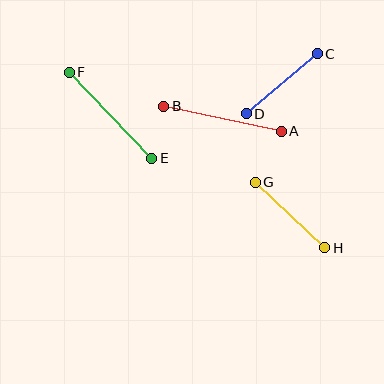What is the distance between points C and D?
The distance is approximately 93 pixels.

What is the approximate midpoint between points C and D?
The midpoint is at approximately (282, 84) pixels.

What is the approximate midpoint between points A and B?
The midpoint is at approximately (222, 119) pixels.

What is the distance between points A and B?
The distance is approximately 120 pixels.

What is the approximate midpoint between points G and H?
The midpoint is at approximately (290, 215) pixels.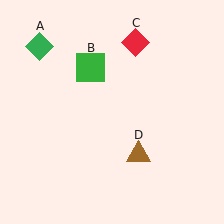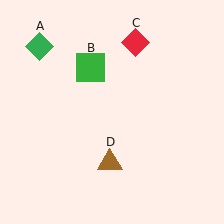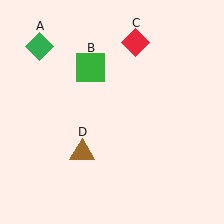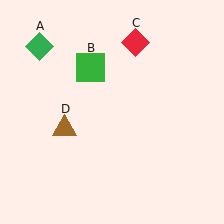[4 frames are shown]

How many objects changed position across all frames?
1 object changed position: brown triangle (object D).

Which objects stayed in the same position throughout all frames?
Green diamond (object A) and green square (object B) and red diamond (object C) remained stationary.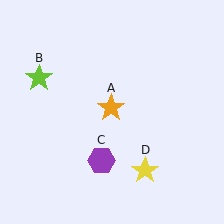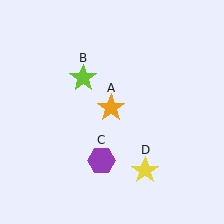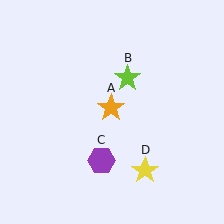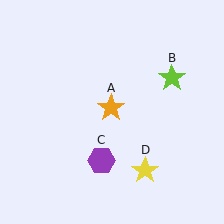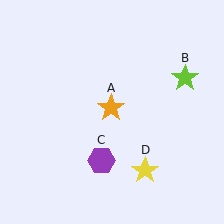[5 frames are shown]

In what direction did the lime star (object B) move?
The lime star (object B) moved right.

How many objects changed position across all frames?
1 object changed position: lime star (object B).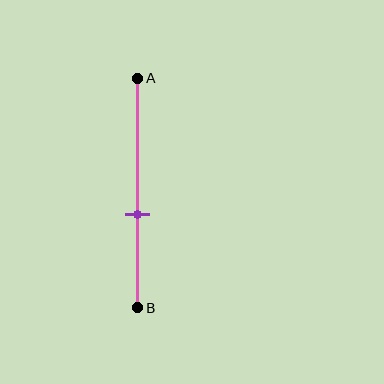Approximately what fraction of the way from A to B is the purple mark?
The purple mark is approximately 60% of the way from A to B.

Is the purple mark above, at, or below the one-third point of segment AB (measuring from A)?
The purple mark is below the one-third point of segment AB.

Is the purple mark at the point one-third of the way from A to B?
No, the mark is at about 60% from A, not at the 33% one-third point.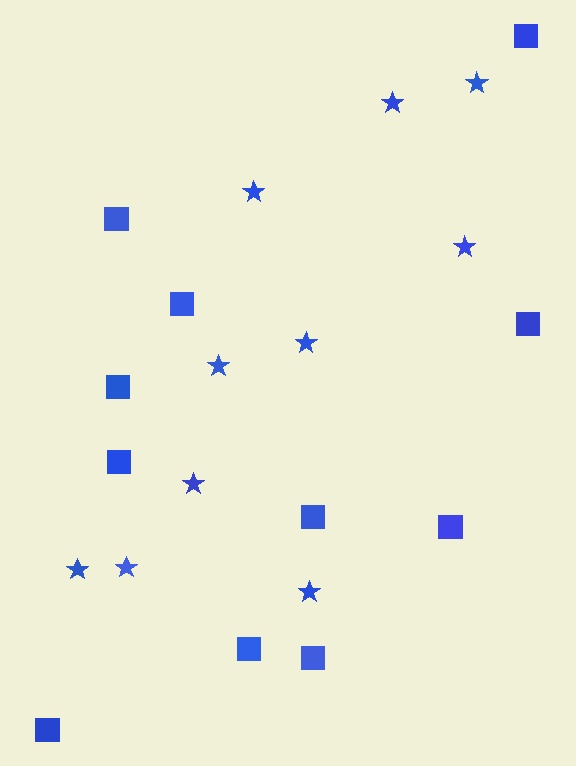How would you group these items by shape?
There are 2 groups: one group of stars (10) and one group of squares (11).